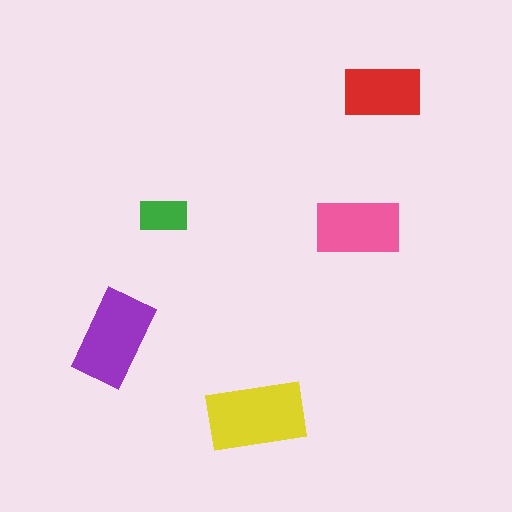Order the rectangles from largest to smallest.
the yellow one, the purple one, the pink one, the red one, the green one.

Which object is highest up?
The red rectangle is topmost.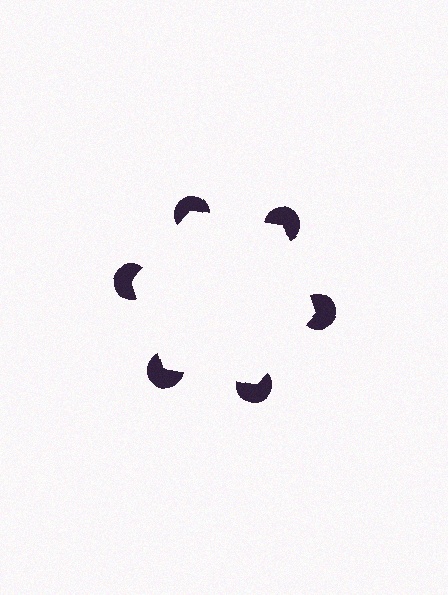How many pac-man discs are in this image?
There are 6 — one at each vertex of the illusory hexagon.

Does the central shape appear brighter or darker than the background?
It typically appears slightly brighter than the background, even though no actual brightness change is drawn.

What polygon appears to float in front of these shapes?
An illusory hexagon — its edges are inferred from the aligned wedge cuts in the pac-man discs, not physically drawn.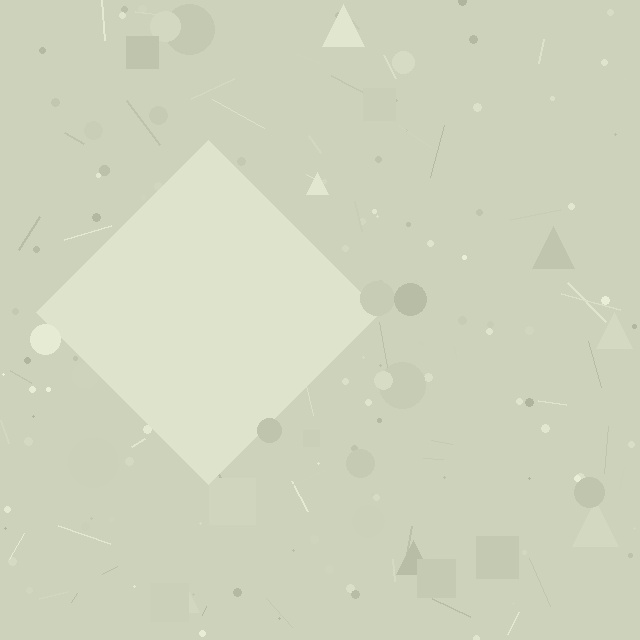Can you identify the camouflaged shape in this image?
The camouflaged shape is a diamond.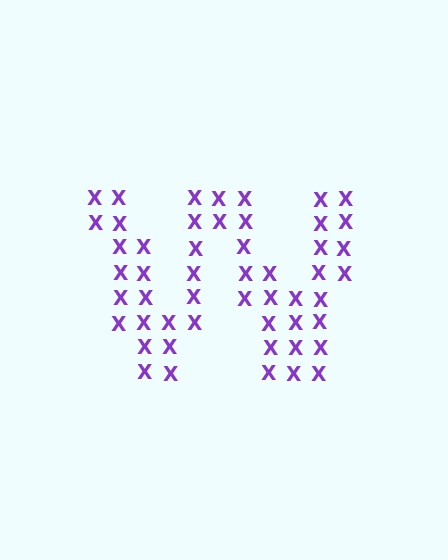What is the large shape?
The large shape is the letter W.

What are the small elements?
The small elements are letter X's.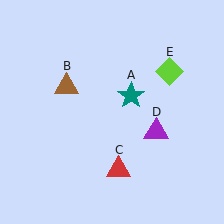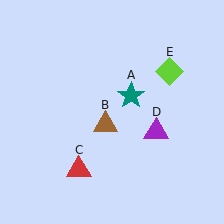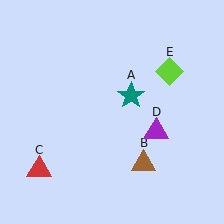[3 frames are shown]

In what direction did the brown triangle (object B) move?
The brown triangle (object B) moved down and to the right.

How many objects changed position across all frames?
2 objects changed position: brown triangle (object B), red triangle (object C).